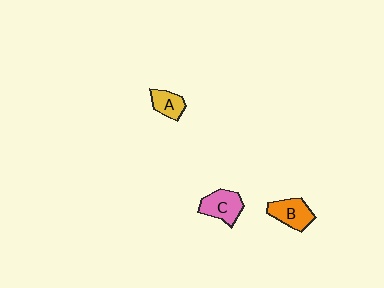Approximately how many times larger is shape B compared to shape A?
Approximately 1.4 times.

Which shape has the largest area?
Shape C (pink).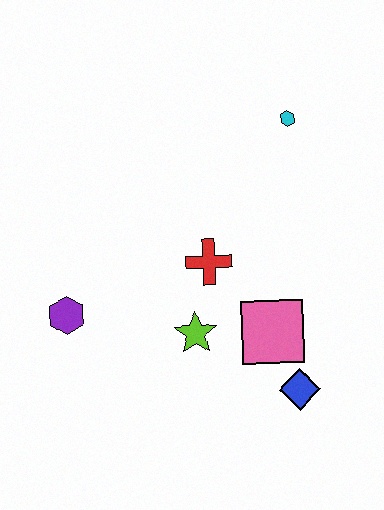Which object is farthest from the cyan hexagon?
The purple hexagon is farthest from the cyan hexagon.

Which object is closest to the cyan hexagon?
The red cross is closest to the cyan hexagon.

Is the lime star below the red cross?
Yes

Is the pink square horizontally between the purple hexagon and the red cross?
No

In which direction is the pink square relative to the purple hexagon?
The pink square is to the right of the purple hexagon.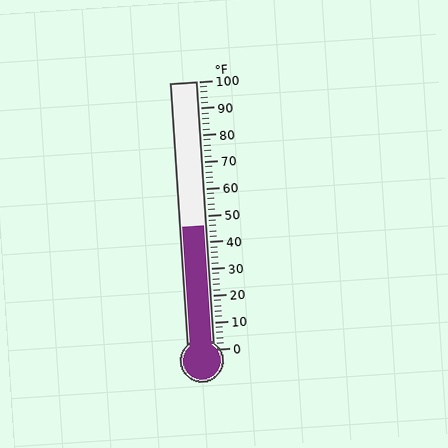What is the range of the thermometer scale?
The thermometer scale ranges from 0°F to 100°F.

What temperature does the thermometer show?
The thermometer shows approximately 46°F.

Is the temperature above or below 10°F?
The temperature is above 10°F.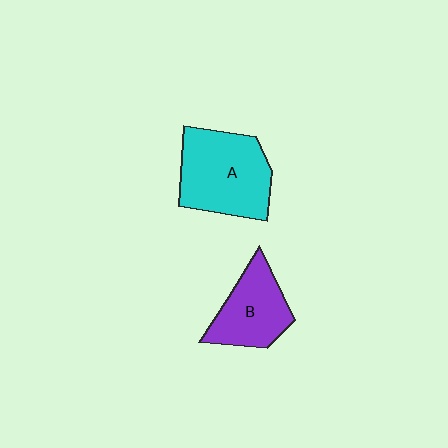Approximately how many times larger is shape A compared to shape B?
Approximately 1.4 times.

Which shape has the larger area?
Shape A (cyan).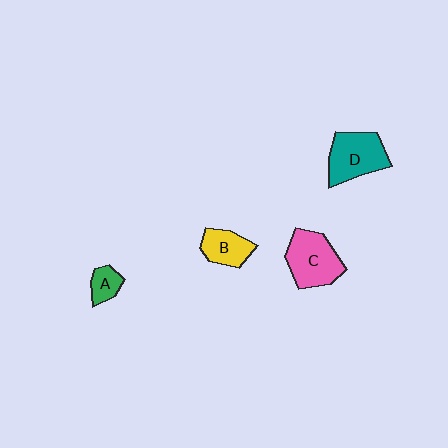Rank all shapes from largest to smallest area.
From largest to smallest: C (pink), D (teal), B (yellow), A (green).